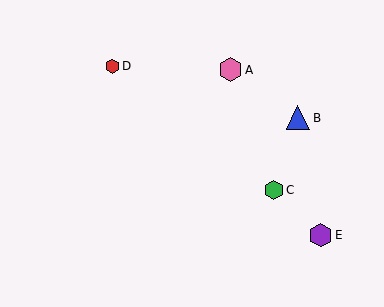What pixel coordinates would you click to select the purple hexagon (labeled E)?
Click at (321, 235) to select the purple hexagon E.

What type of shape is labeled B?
Shape B is a blue triangle.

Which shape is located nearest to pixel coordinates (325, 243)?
The purple hexagon (labeled E) at (321, 235) is nearest to that location.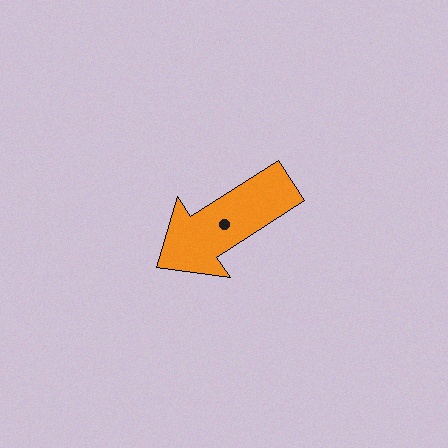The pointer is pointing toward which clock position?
Roughly 8 o'clock.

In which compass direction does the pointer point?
Southwest.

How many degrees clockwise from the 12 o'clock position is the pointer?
Approximately 237 degrees.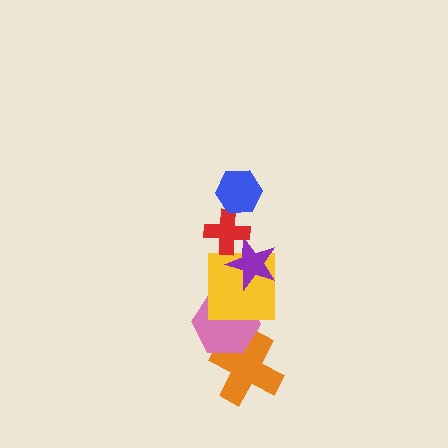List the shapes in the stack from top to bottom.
From top to bottom: the blue hexagon, the red cross, the purple star, the yellow square, the pink hexagon, the orange cross.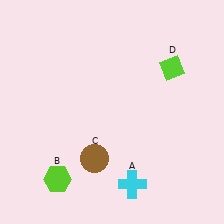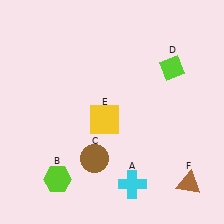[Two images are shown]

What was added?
A yellow square (E), a brown triangle (F) were added in Image 2.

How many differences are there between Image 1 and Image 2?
There are 2 differences between the two images.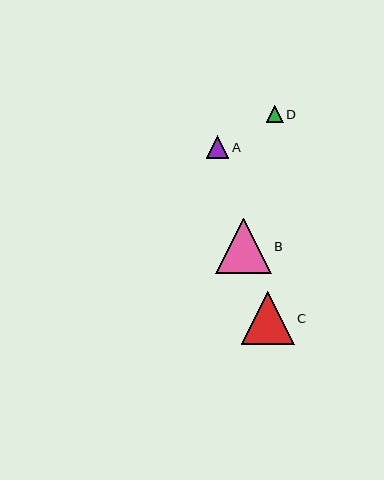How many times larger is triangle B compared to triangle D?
Triangle B is approximately 3.2 times the size of triangle D.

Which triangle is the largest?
Triangle B is the largest with a size of approximately 55 pixels.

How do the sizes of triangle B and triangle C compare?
Triangle B and triangle C are approximately the same size.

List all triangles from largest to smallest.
From largest to smallest: B, C, A, D.